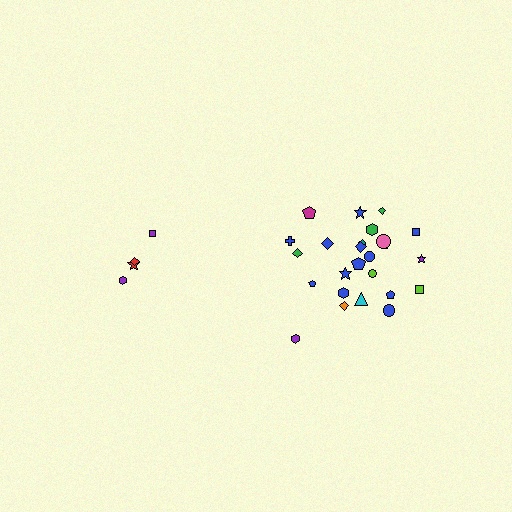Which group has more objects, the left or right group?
The right group.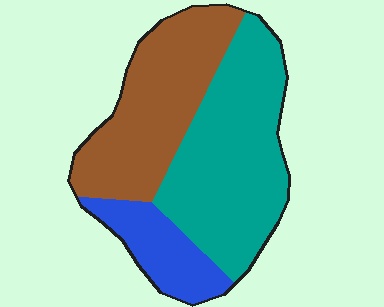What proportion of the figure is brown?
Brown takes up between a third and a half of the figure.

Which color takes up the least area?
Blue, at roughly 15%.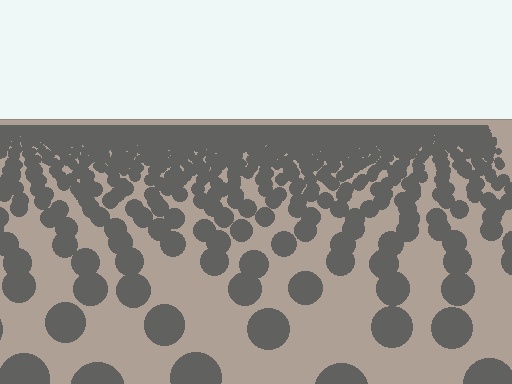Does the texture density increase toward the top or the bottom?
Density increases toward the top.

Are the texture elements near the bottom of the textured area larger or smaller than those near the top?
Larger. Near the bottom, elements are closer to the viewer and appear at a bigger on-screen size.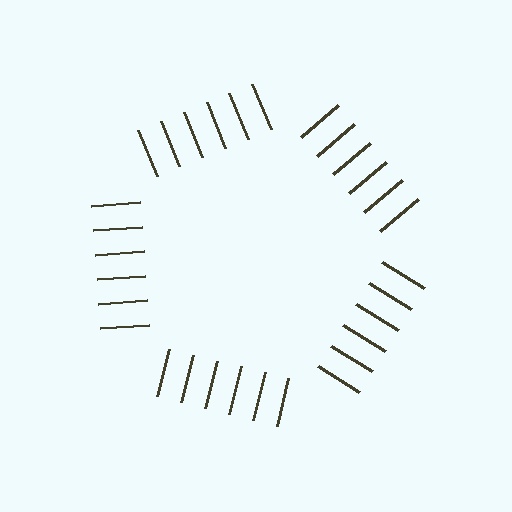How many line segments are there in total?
30 — 6 along each of the 5 edges.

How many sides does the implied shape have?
5 sides — the line-ends trace a pentagon.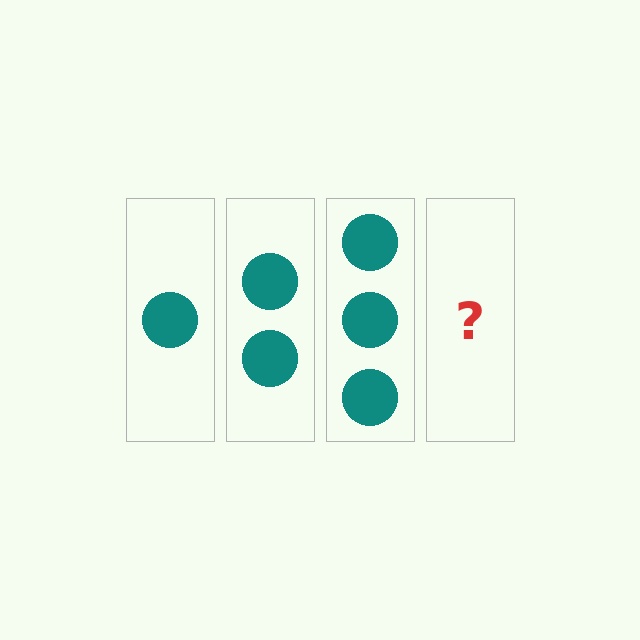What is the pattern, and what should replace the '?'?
The pattern is that each step adds one more circle. The '?' should be 4 circles.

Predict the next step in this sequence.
The next step is 4 circles.